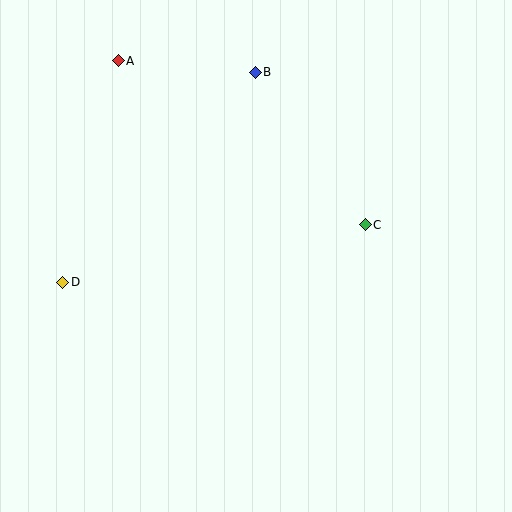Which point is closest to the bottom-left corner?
Point D is closest to the bottom-left corner.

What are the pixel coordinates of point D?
Point D is at (63, 282).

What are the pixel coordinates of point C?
Point C is at (365, 225).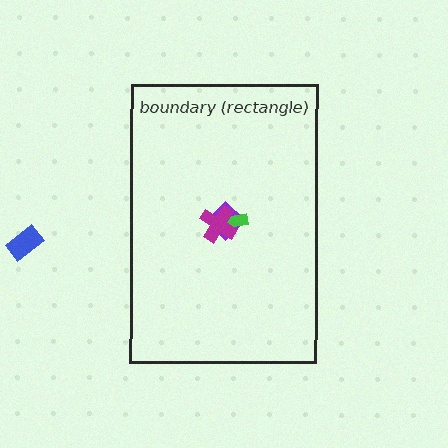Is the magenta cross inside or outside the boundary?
Inside.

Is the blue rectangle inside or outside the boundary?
Outside.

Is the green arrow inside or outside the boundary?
Inside.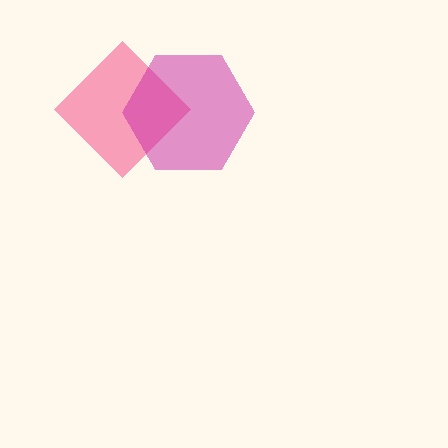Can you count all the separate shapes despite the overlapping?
Yes, there are 2 separate shapes.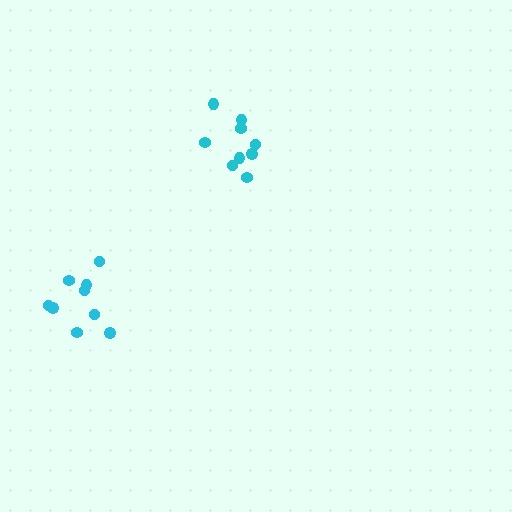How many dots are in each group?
Group 1: 9 dots, Group 2: 9 dots (18 total).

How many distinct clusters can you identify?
There are 2 distinct clusters.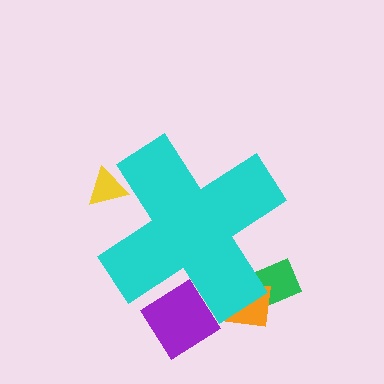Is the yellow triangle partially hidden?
Yes, the yellow triangle is partially hidden behind the cyan cross.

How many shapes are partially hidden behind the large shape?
4 shapes are partially hidden.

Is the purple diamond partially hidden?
Yes, the purple diamond is partially hidden behind the cyan cross.